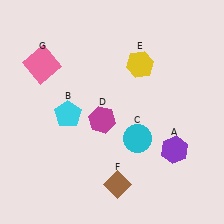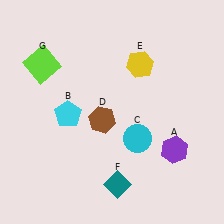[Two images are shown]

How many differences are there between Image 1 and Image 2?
There are 3 differences between the two images.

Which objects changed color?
D changed from magenta to brown. F changed from brown to teal. G changed from pink to lime.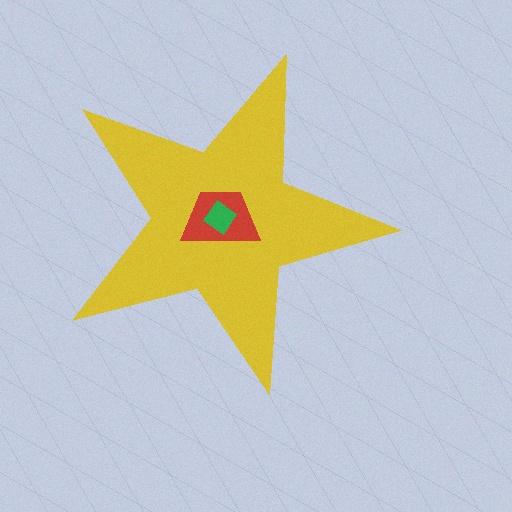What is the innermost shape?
The green diamond.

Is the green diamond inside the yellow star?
Yes.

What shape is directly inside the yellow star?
The red trapezoid.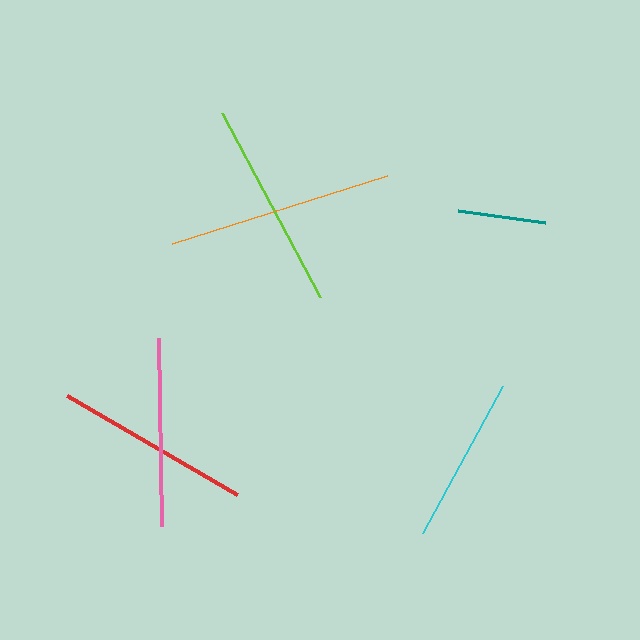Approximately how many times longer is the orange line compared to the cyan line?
The orange line is approximately 1.3 times the length of the cyan line.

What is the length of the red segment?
The red segment is approximately 196 pixels long.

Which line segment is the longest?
The orange line is the longest at approximately 225 pixels.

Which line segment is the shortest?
The teal line is the shortest at approximately 88 pixels.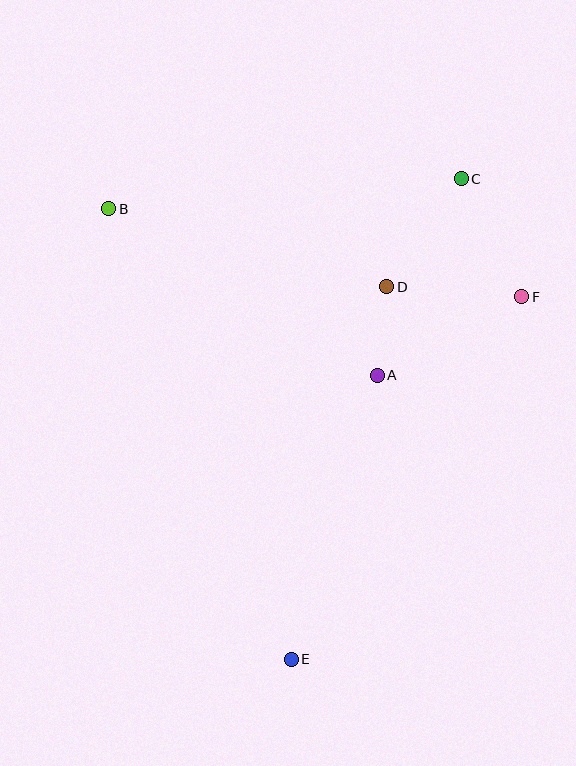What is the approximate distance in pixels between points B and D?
The distance between B and D is approximately 289 pixels.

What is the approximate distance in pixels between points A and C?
The distance between A and C is approximately 214 pixels.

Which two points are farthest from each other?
Points C and E are farthest from each other.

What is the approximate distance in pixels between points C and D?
The distance between C and D is approximately 131 pixels.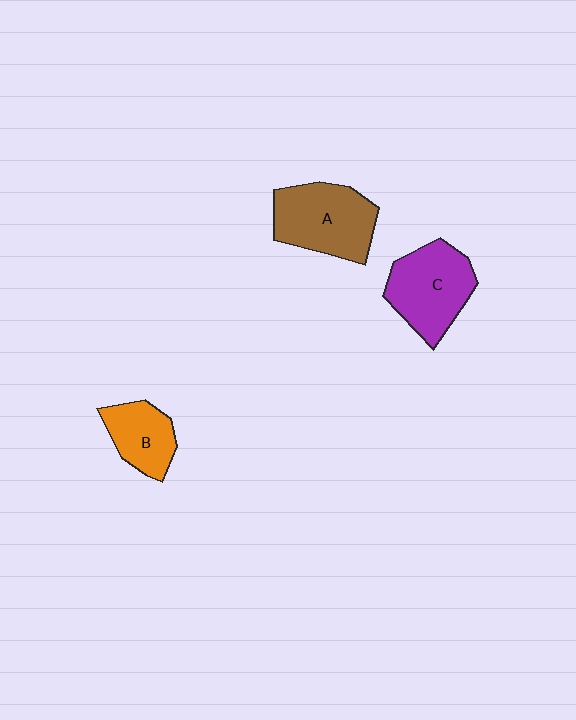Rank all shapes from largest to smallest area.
From largest to smallest: A (brown), C (purple), B (orange).